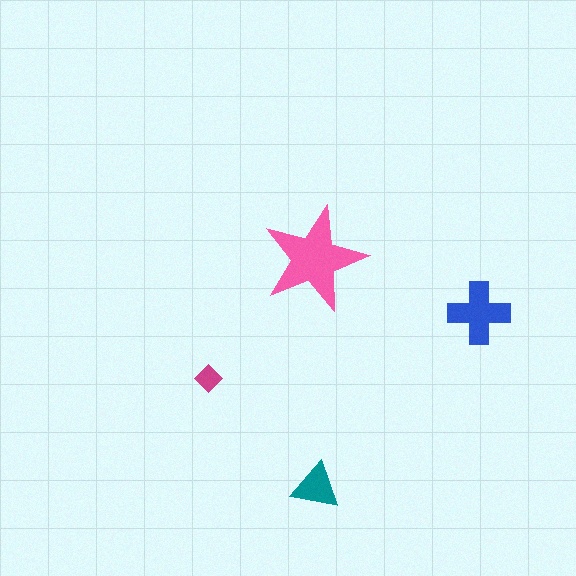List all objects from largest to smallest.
The pink star, the blue cross, the teal triangle, the magenta diamond.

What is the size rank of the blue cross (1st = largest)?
2nd.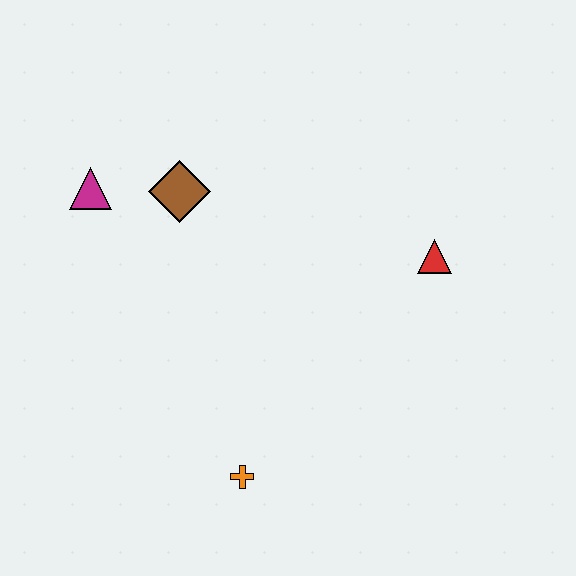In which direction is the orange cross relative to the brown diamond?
The orange cross is below the brown diamond.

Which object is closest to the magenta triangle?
The brown diamond is closest to the magenta triangle.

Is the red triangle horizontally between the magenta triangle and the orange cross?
No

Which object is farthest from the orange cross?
The magenta triangle is farthest from the orange cross.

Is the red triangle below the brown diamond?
Yes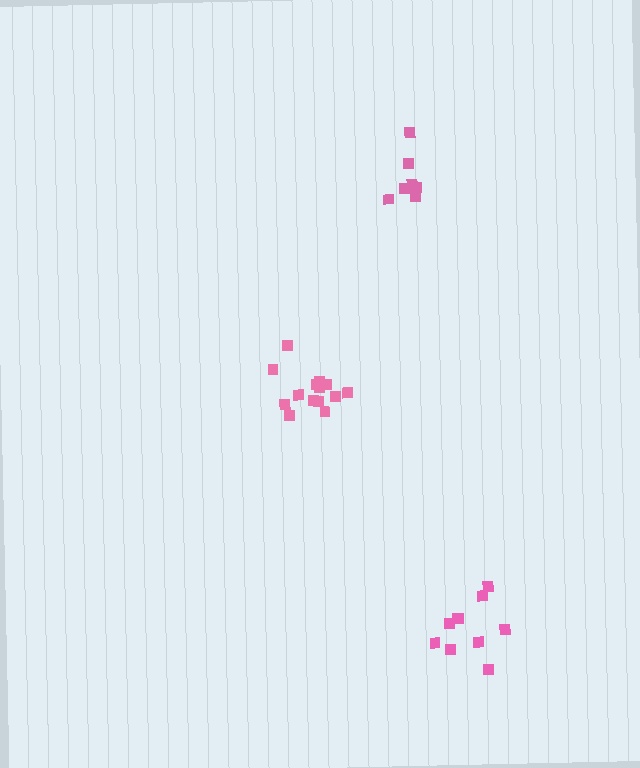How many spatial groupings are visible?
There are 3 spatial groupings.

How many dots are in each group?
Group 1: 14 dots, Group 2: 8 dots, Group 3: 10 dots (32 total).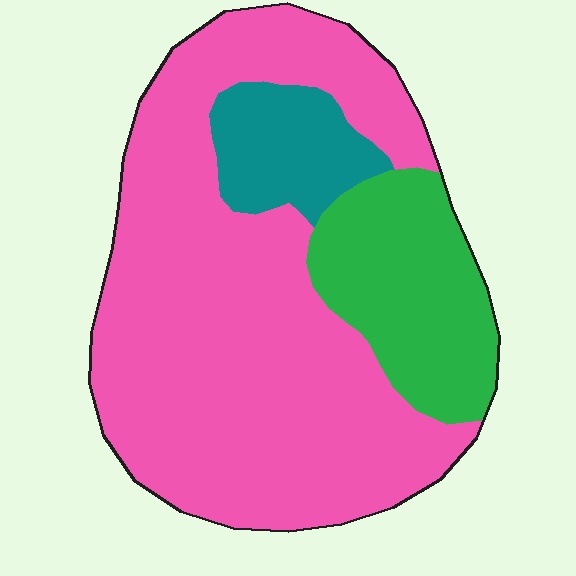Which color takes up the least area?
Teal, at roughly 10%.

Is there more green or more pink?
Pink.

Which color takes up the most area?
Pink, at roughly 70%.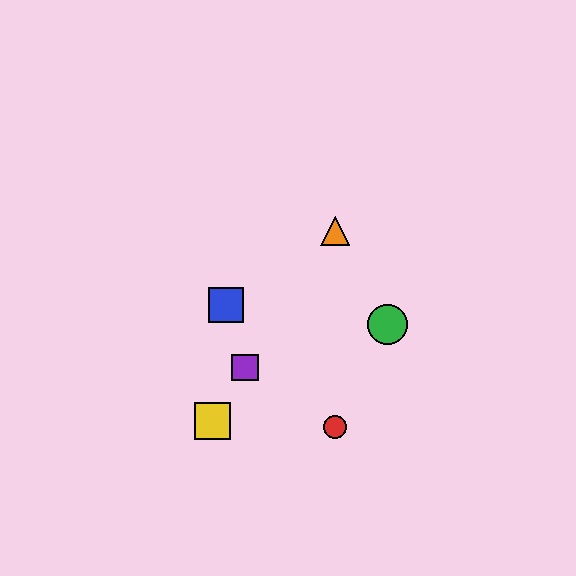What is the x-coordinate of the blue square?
The blue square is at x≈226.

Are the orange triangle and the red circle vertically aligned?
Yes, both are at x≈335.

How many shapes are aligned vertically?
2 shapes (the red circle, the orange triangle) are aligned vertically.